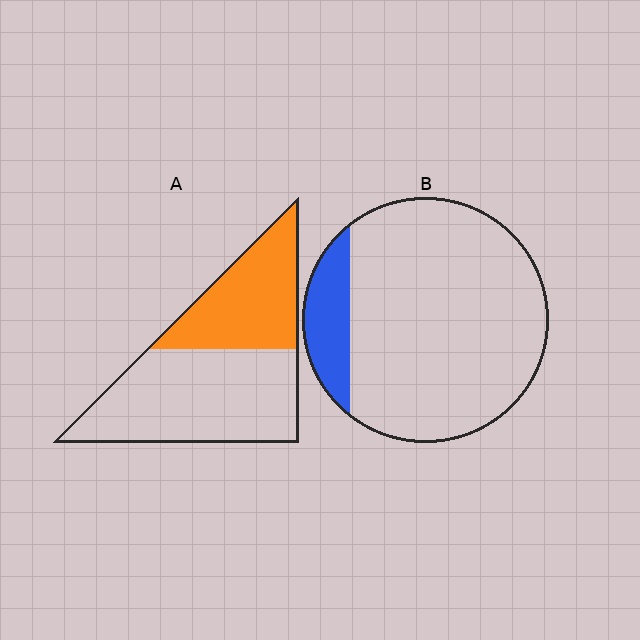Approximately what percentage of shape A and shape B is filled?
A is approximately 40% and B is approximately 15%.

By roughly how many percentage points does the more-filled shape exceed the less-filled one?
By roughly 25 percentage points (A over B).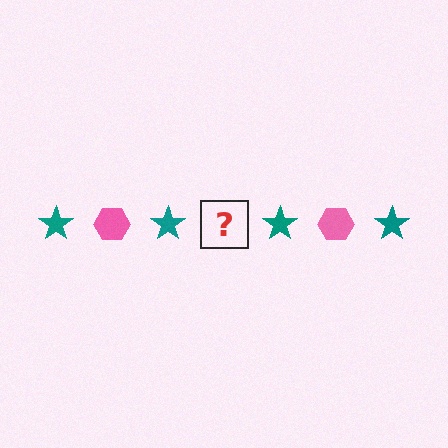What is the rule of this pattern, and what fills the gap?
The rule is that the pattern alternates between teal star and pink hexagon. The gap should be filled with a pink hexagon.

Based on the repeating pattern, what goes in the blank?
The blank should be a pink hexagon.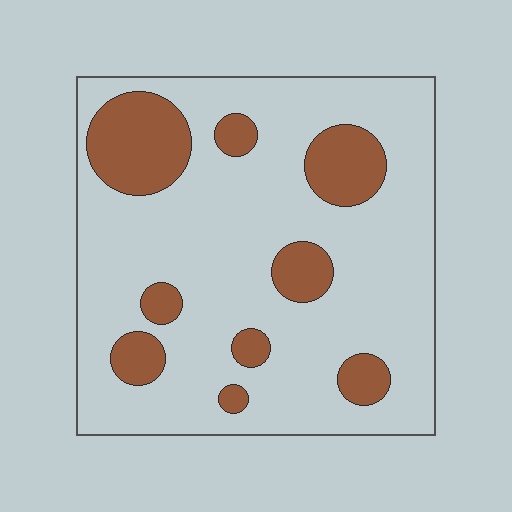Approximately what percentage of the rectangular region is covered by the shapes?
Approximately 20%.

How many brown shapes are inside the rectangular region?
9.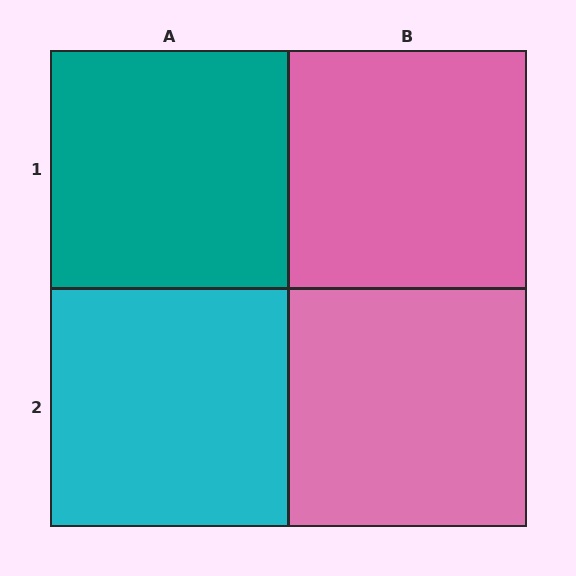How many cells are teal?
1 cell is teal.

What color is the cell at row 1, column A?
Teal.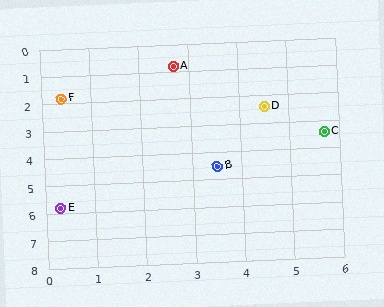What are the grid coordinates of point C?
Point C is at approximately (5.7, 3.4).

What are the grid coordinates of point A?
Point A is at approximately (2.7, 0.8).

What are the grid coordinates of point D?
Point D is at approximately (4.5, 2.4).